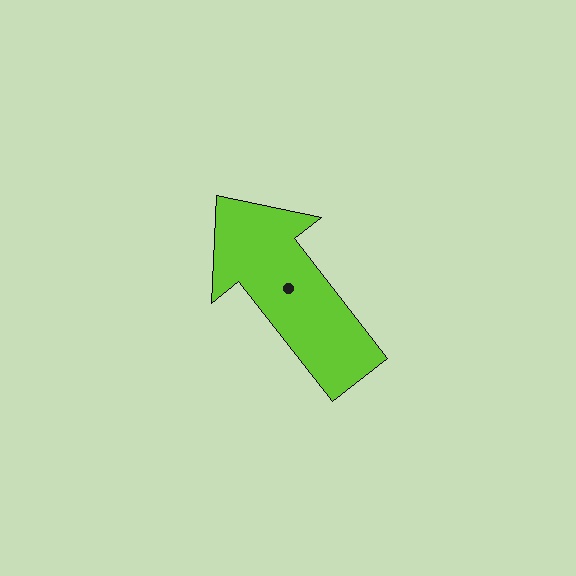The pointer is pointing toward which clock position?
Roughly 11 o'clock.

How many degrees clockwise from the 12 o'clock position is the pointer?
Approximately 322 degrees.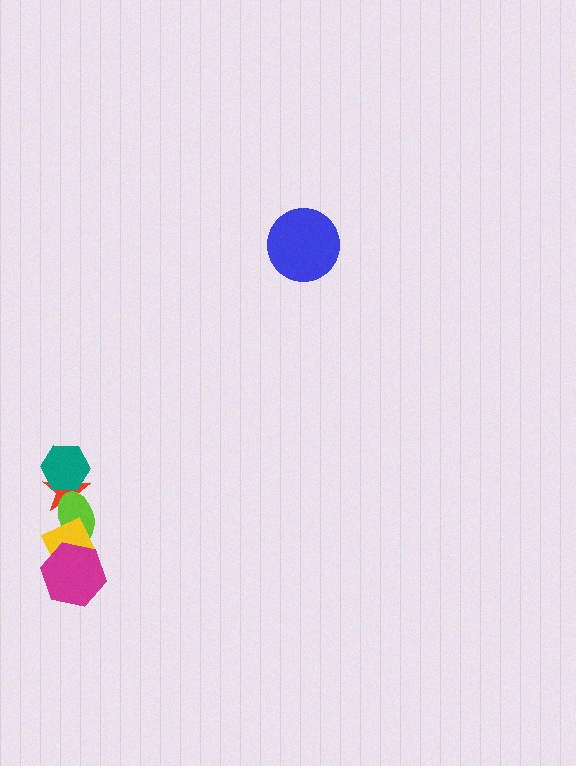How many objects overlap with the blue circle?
0 objects overlap with the blue circle.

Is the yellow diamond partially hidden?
Yes, it is partially covered by another shape.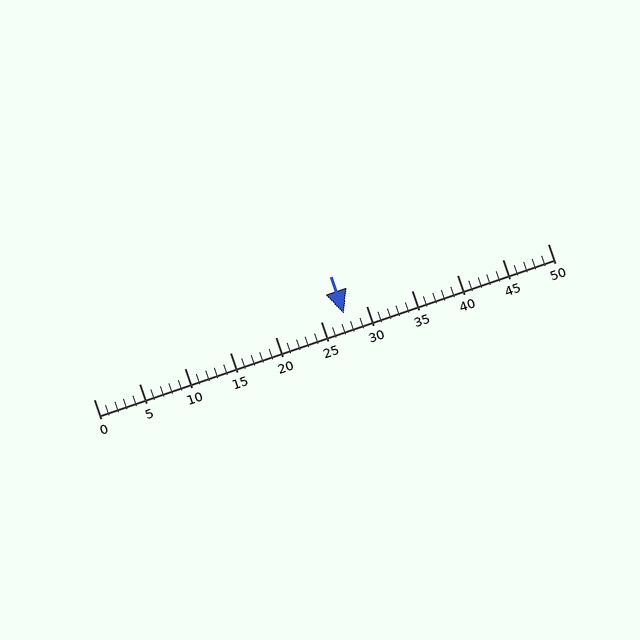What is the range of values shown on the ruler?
The ruler shows values from 0 to 50.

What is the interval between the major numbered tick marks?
The major tick marks are spaced 5 units apart.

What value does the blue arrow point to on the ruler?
The blue arrow points to approximately 28.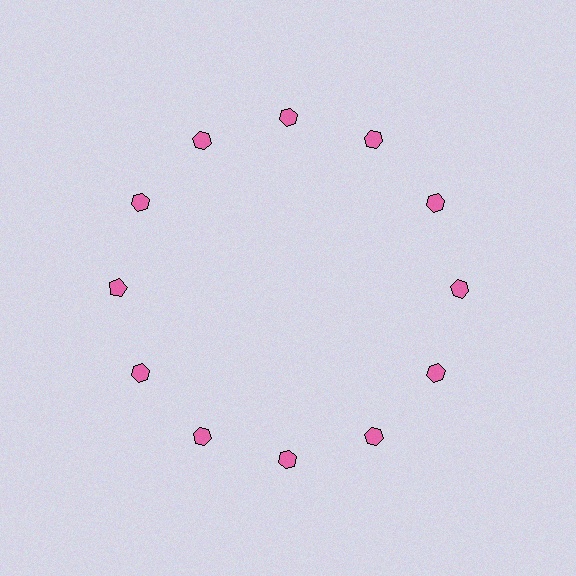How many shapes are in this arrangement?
There are 12 shapes arranged in a ring pattern.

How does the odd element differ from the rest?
It has a different shape: pentagon instead of hexagon.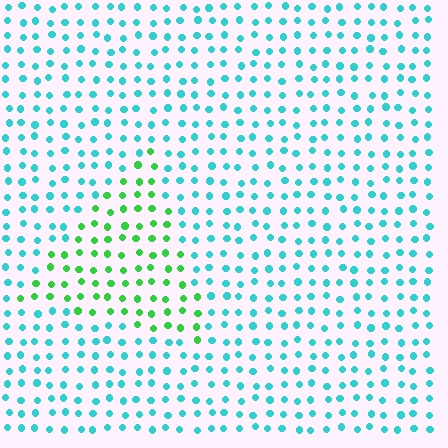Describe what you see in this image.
The image is filled with small cyan elements in a uniform arrangement. A triangle-shaped region is visible where the elements are tinted to a slightly different hue, forming a subtle color boundary.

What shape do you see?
I see a triangle.